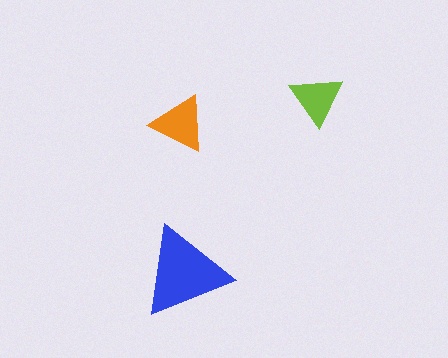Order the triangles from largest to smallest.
the blue one, the orange one, the lime one.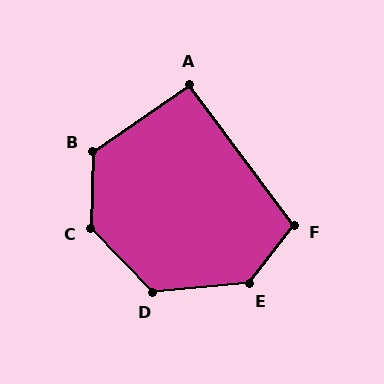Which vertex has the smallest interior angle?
A, at approximately 92 degrees.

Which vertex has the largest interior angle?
C, at approximately 135 degrees.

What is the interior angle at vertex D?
Approximately 129 degrees (obtuse).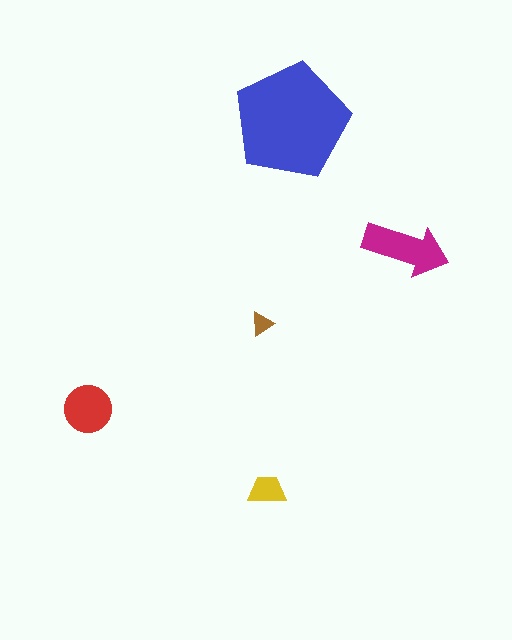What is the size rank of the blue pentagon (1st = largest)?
1st.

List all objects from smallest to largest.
The brown triangle, the yellow trapezoid, the red circle, the magenta arrow, the blue pentagon.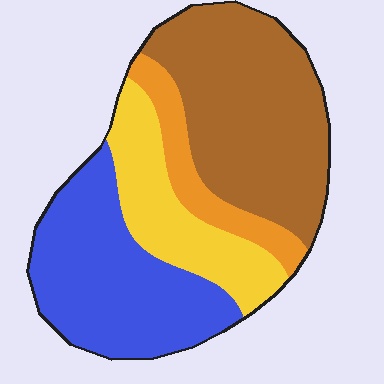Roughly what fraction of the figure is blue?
Blue covers 32% of the figure.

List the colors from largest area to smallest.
From largest to smallest: brown, blue, yellow, orange.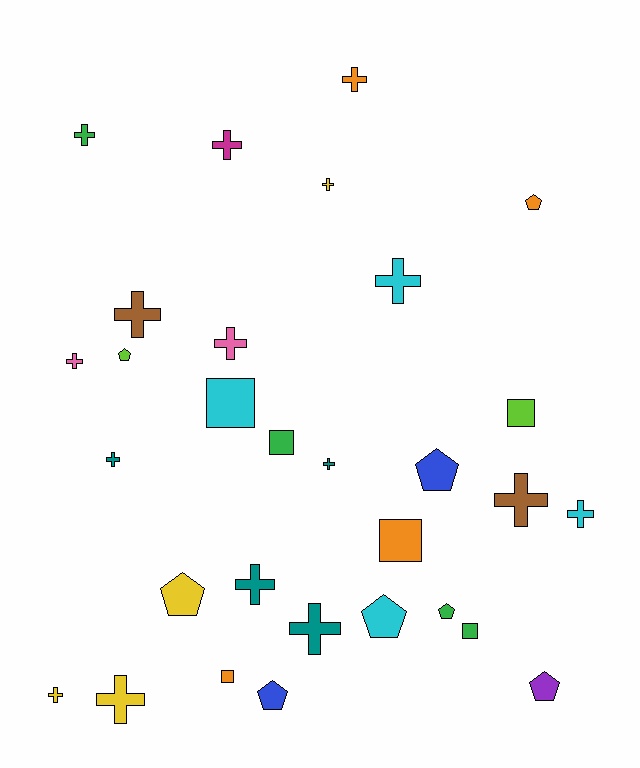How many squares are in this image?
There are 6 squares.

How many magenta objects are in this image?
There is 1 magenta object.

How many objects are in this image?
There are 30 objects.